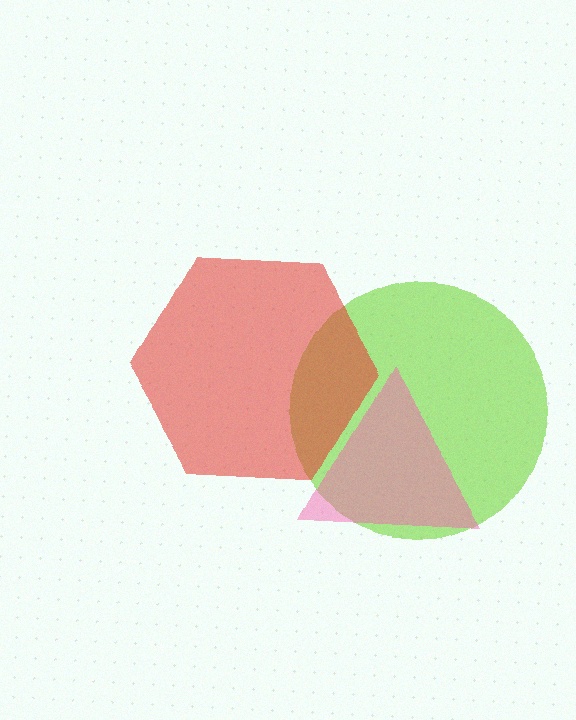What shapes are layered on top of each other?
The layered shapes are: a lime circle, a pink triangle, a red hexagon.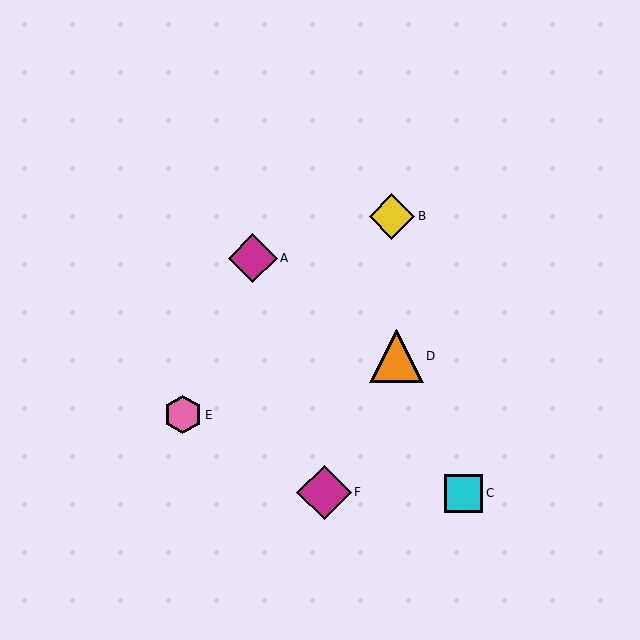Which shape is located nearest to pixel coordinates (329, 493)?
The magenta diamond (labeled F) at (324, 492) is nearest to that location.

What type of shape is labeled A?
Shape A is a magenta diamond.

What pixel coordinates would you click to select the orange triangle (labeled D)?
Click at (396, 356) to select the orange triangle D.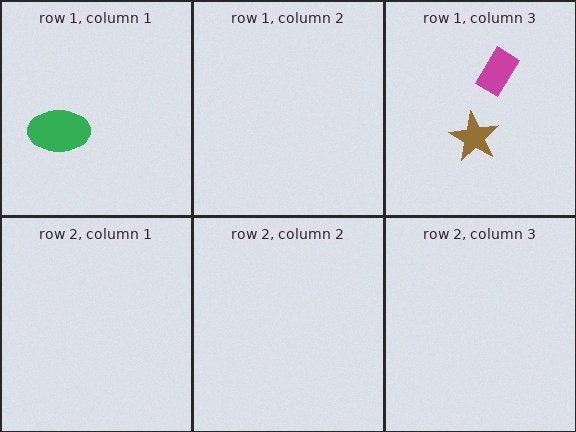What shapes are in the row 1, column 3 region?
The brown star, the magenta rectangle.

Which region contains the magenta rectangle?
The row 1, column 3 region.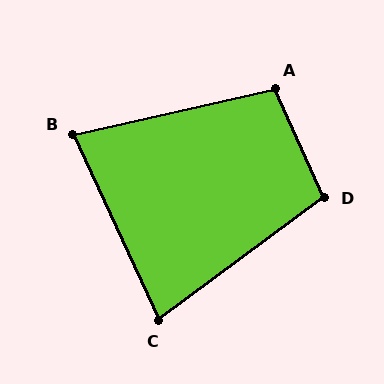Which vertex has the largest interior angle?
D, at approximately 102 degrees.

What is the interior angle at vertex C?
Approximately 78 degrees (acute).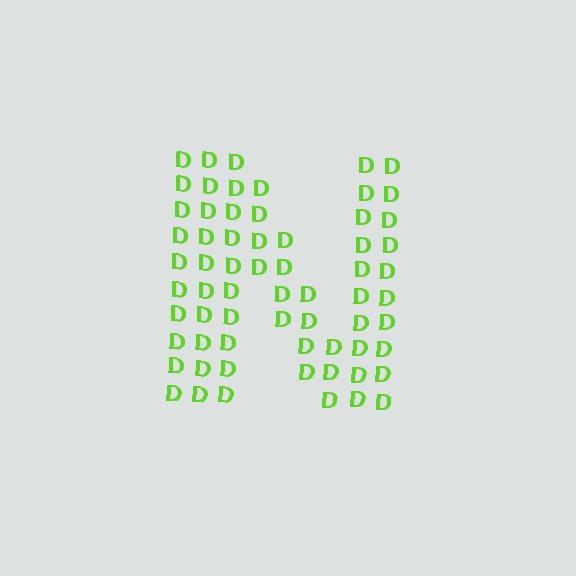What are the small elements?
The small elements are letter D's.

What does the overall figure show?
The overall figure shows the letter N.